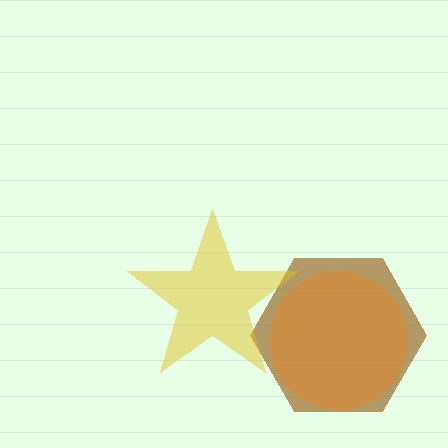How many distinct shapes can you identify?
There are 3 distinct shapes: a brown hexagon, an orange circle, a yellow star.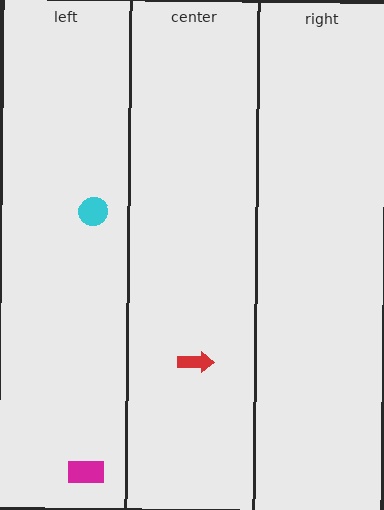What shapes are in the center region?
The red arrow.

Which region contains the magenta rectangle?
The left region.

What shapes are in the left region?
The cyan circle, the magenta rectangle.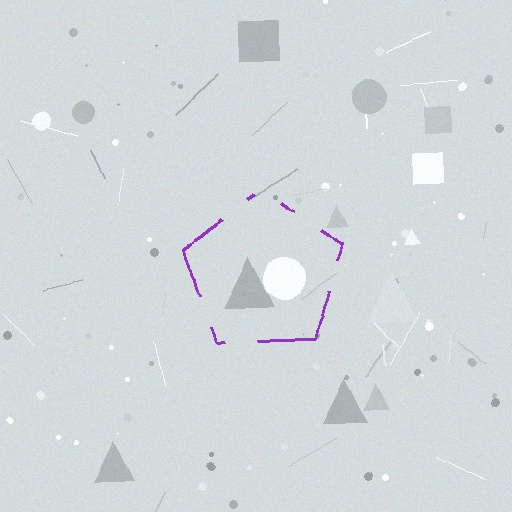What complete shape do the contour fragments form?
The contour fragments form a pentagon.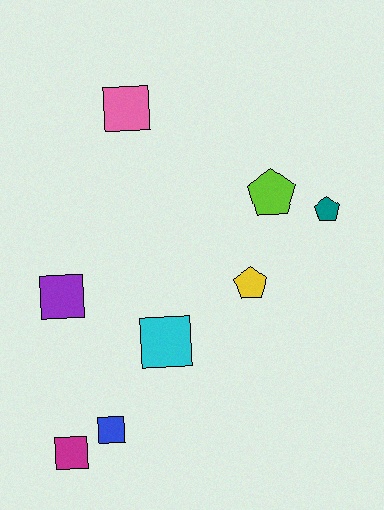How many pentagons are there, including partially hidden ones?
There are 3 pentagons.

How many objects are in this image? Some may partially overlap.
There are 8 objects.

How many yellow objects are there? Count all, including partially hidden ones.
There is 1 yellow object.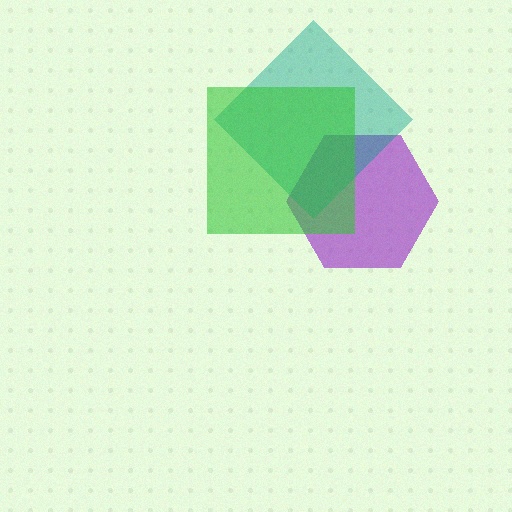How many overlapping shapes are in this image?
There are 3 overlapping shapes in the image.